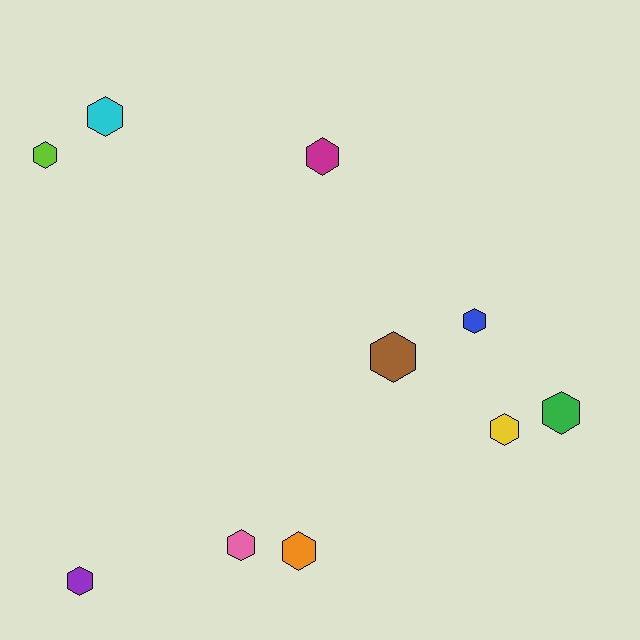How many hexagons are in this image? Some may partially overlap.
There are 10 hexagons.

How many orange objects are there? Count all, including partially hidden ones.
There is 1 orange object.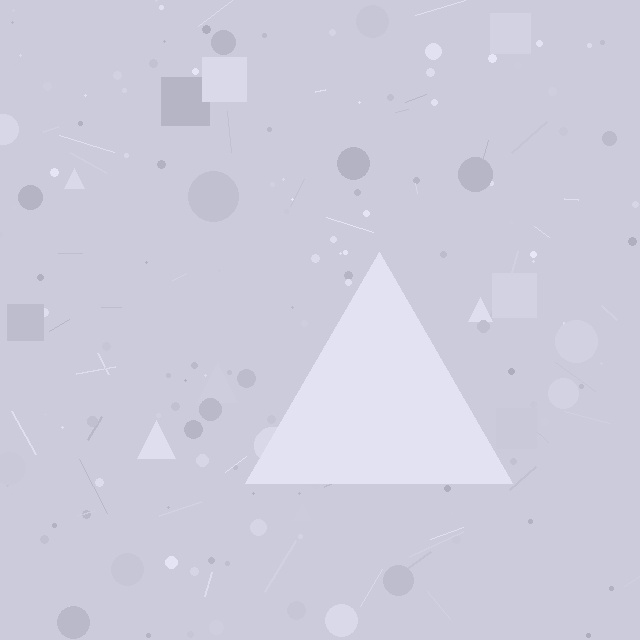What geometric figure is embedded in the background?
A triangle is embedded in the background.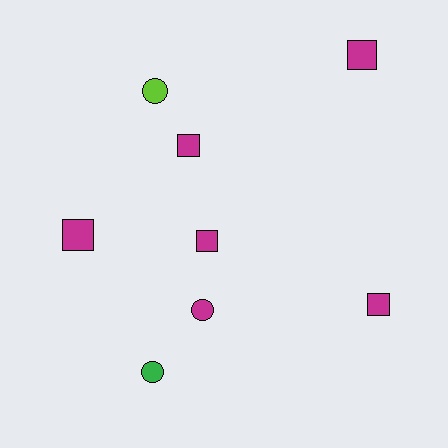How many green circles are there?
There is 1 green circle.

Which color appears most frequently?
Magenta, with 6 objects.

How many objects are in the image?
There are 8 objects.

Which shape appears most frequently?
Square, with 5 objects.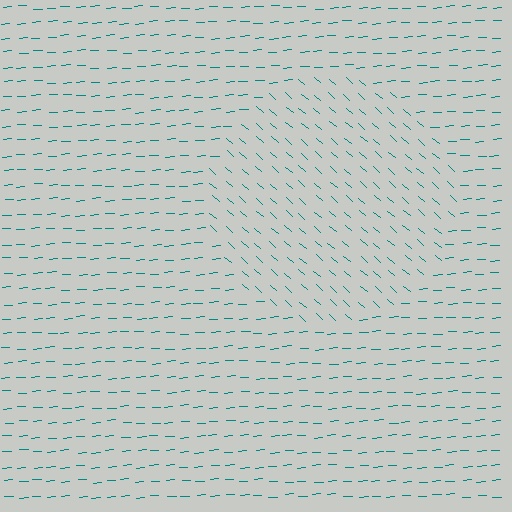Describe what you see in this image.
The image is filled with small teal line segments. A circle region in the image has lines oriented differently from the surrounding lines, creating a visible texture boundary.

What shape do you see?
I see a circle.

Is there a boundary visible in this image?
Yes, there is a texture boundary formed by a change in line orientation.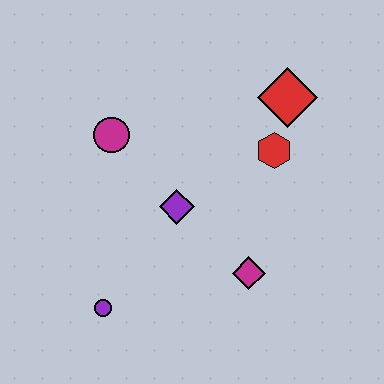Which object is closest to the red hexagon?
The red diamond is closest to the red hexagon.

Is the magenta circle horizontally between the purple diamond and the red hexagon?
No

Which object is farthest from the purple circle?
The red diamond is farthest from the purple circle.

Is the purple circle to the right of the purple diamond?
No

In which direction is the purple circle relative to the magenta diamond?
The purple circle is to the left of the magenta diamond.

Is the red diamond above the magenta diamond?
Yes